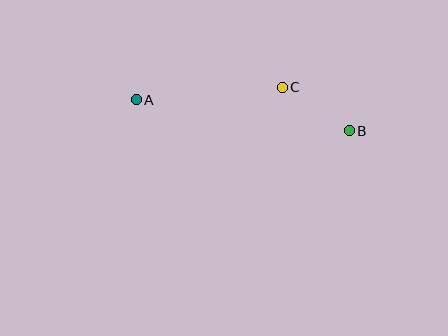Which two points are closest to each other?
Points B and C are closest to each other.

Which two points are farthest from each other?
Points A and B are farthest from each other.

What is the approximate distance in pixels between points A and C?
The distance between A and C is approximately 147 pixels.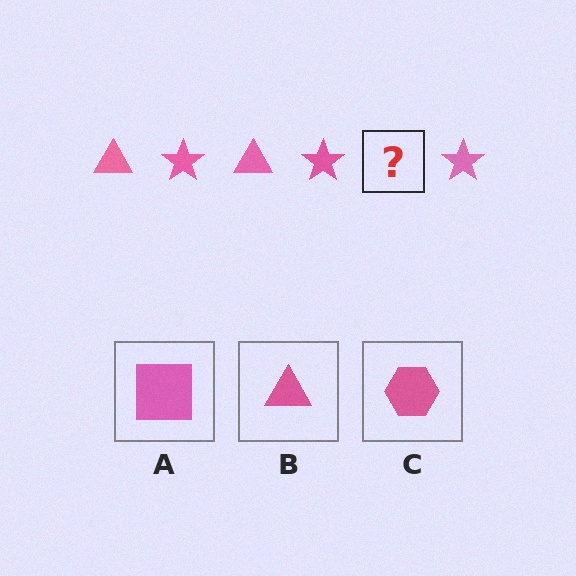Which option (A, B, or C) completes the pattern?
B.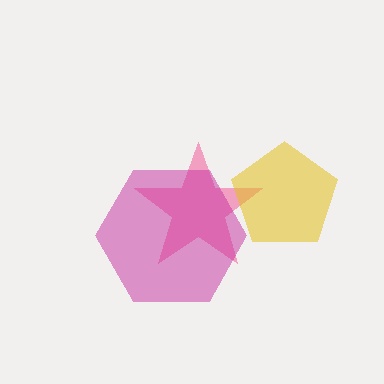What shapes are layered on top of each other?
The layered shapes are: a pink star, a magenta hexagon, a yellow pentagon.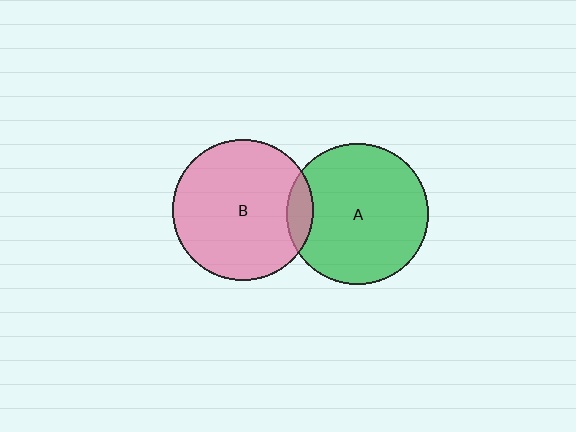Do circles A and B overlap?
Yes.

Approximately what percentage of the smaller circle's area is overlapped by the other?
Approximately 10%.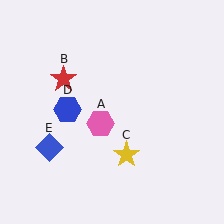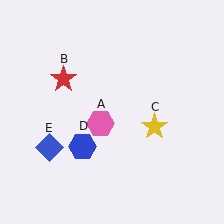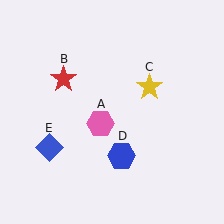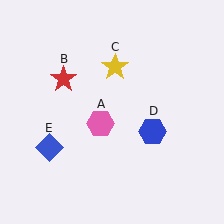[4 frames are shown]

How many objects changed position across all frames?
2 objects changed position: yellow star (object C), blue hexagon (object D).